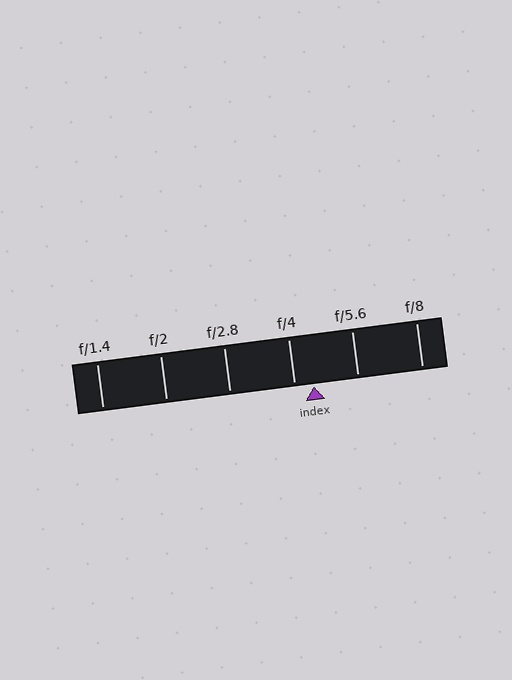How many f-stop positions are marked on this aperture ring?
There are 6 f-stop positions marked.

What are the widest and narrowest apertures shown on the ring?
The widest aperture shown is f/1.4 and the narrowest is f/8.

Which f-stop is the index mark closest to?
The index mark is closest to f/4.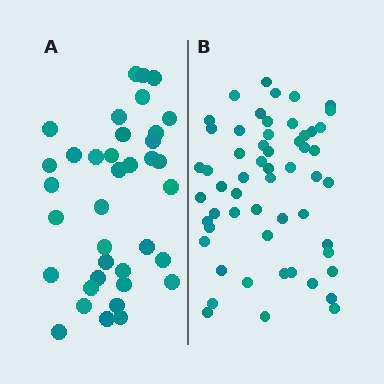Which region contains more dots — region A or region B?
Region B (the right region) has more dots.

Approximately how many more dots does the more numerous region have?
Region B has approximately 20 more dots than region A.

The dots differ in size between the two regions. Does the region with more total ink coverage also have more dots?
No. Region A has more total ink coverage because its dots are larger, but region B actually contains more individual dots. Total area can be misleading — the number of items is what matters here.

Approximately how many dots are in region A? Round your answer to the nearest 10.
About 40 dots. (The exact count is 37, which rounds to 40.)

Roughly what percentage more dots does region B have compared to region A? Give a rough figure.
About 50% more.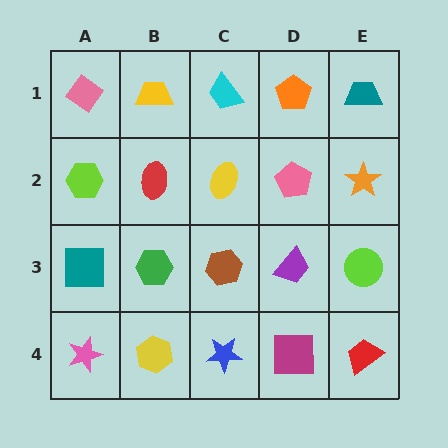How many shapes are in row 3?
5 shapes.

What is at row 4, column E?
A red trapezoid.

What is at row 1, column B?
A yellow trapezoid.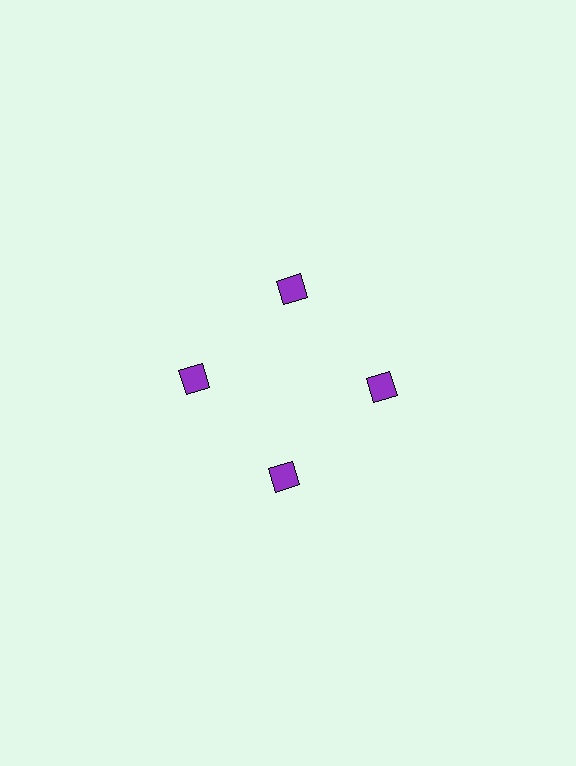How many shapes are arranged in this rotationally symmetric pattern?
There are 4 shapes, arranged in 4 groups of 1.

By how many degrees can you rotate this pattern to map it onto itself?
The pattern maps onto itself every 90 degrees of rotation.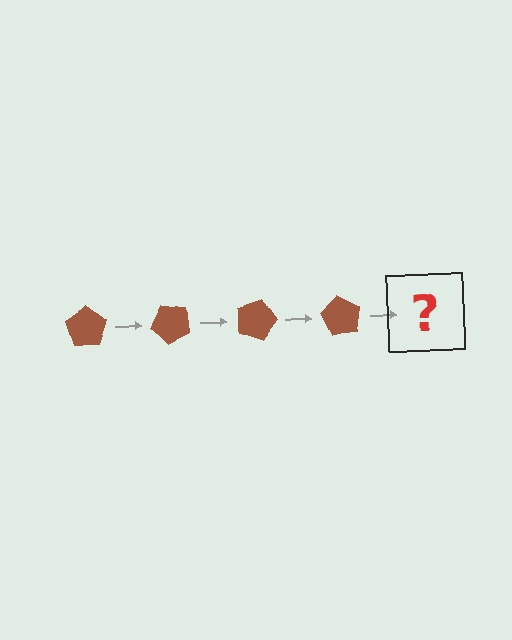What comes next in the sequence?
The next element should be a brown pentagon rotated 180 degrees.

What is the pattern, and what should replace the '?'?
The pattern is that the pentagon rotates 45 degrees each step. The '?' should be a brown pentagon rotated 180 degrees.